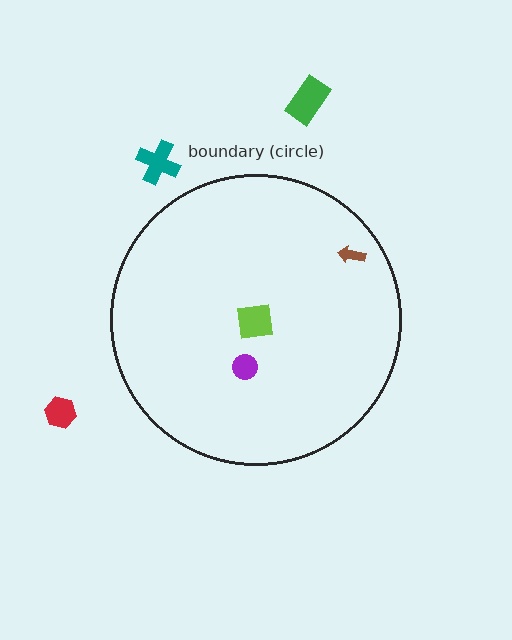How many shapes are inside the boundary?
3 inside, 3 outside.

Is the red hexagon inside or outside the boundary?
Outside.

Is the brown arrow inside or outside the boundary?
Inside.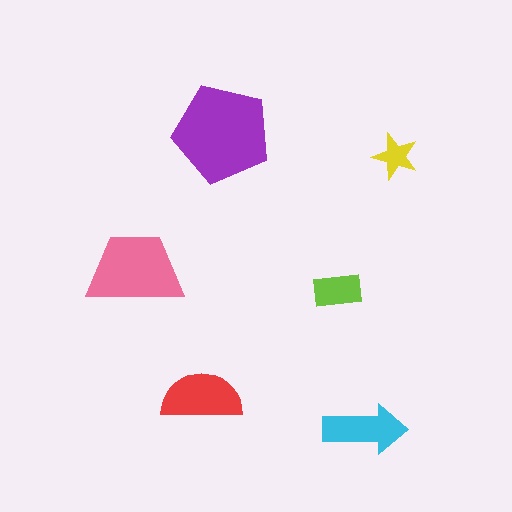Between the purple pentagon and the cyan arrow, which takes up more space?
The purple pentagon.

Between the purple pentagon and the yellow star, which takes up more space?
The purple pentagon.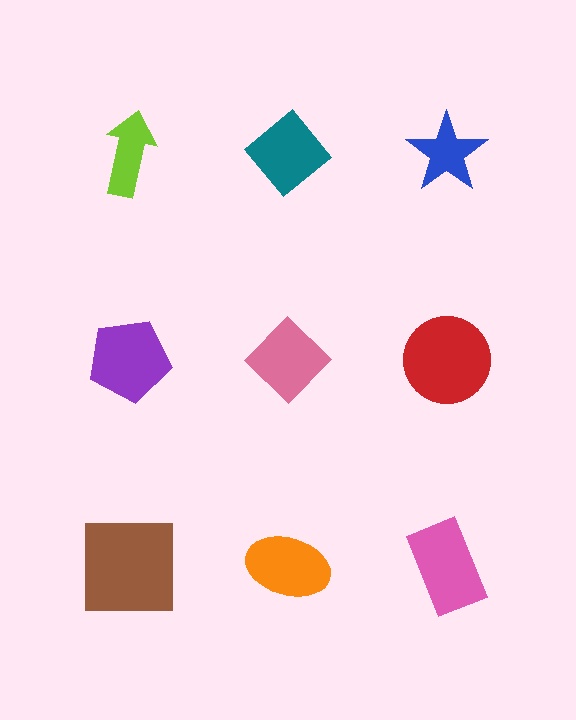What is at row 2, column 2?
A pink diamond.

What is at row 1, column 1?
A lime arrow.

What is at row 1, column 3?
A blue star.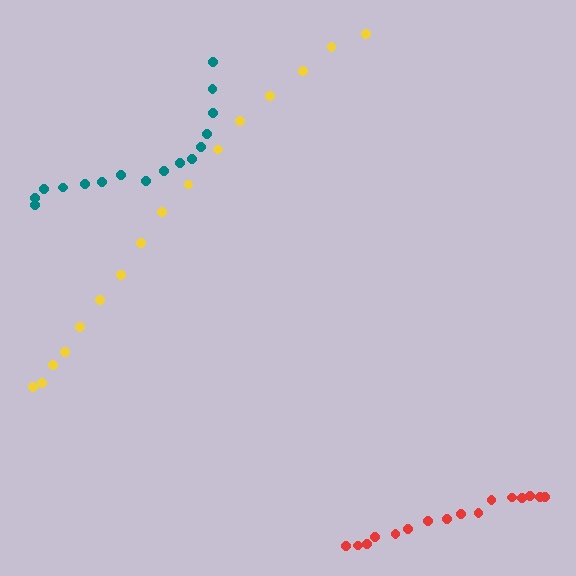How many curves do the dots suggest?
There are 3 distinct paths.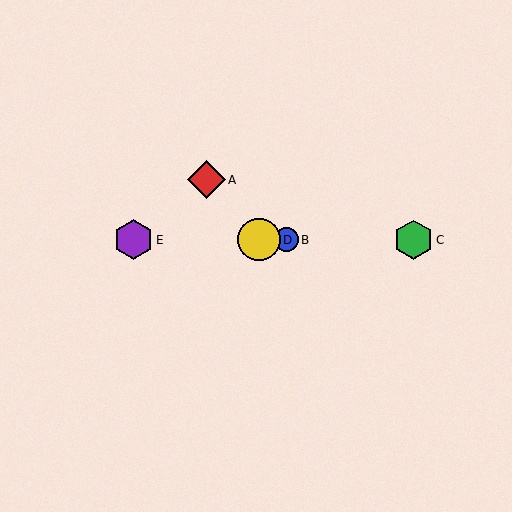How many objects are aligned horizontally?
4 objects (B, C, D, E) are aligned horizontally.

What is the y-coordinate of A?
Object A is at y≈180.